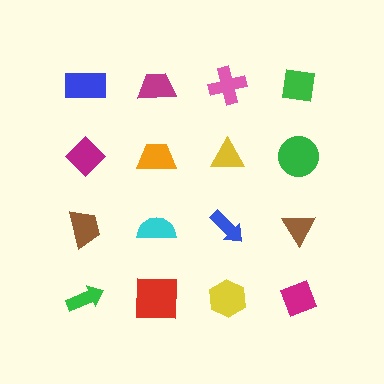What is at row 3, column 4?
A brown triangle.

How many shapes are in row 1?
4 shapes.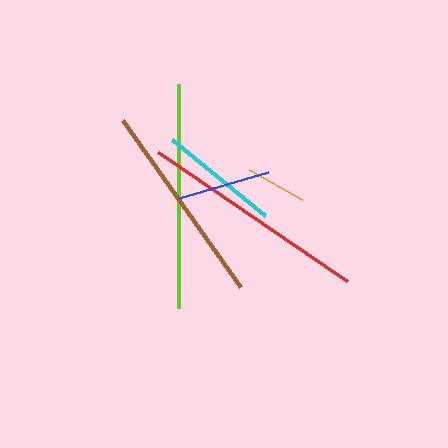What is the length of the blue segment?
The blue segment is approximately 92 pixels long.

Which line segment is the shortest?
The orange line is the shortest at approximately 61 pixels.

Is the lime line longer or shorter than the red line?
The red line is longer than the lime line.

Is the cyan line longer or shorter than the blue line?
The cyan line is longer than the blue line.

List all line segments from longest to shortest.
From longest to shortest: red, lime, brown, cyan, blue, orange.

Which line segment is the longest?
The red line is the longest at approximately 229 pixels.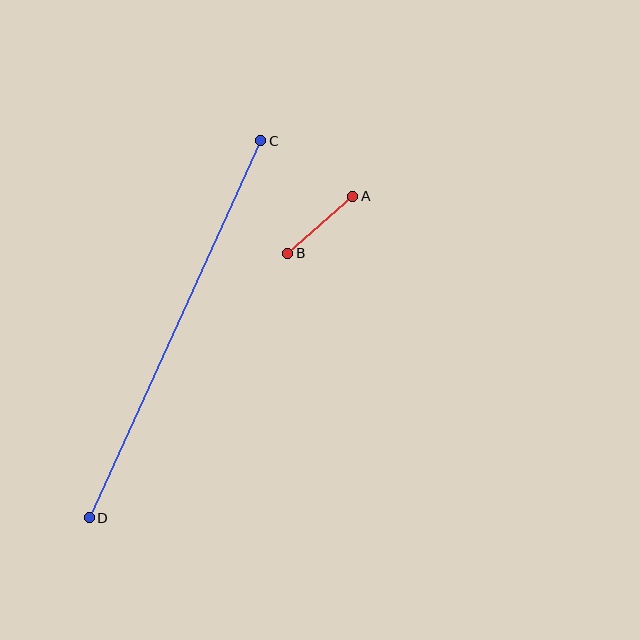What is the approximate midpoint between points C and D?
The midpoint is at approximately (175, 329) pixels.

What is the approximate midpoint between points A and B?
The midpoint is at approximately (320, 225) pixels.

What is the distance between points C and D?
The distance is approximately 415 pixels.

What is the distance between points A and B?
The distance is approximately 87 pixels.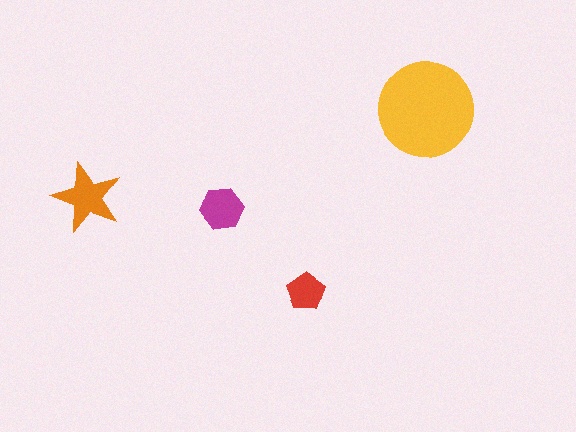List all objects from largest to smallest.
The yellow circle, the orange star, the magenta hexagon, the red pentagon.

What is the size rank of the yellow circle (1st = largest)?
1st.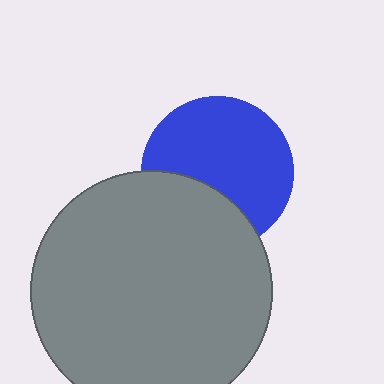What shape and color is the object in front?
The object in front is a gray circle.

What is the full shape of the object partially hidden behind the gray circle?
The partially hidden object is a blue circle.